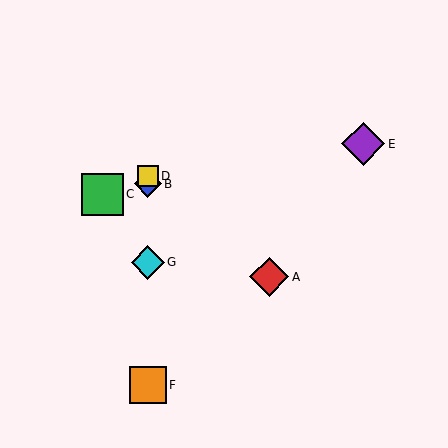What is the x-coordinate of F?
Object F is at x≈148.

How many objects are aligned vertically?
4 objects (B, D, F, G) are aligned vertically.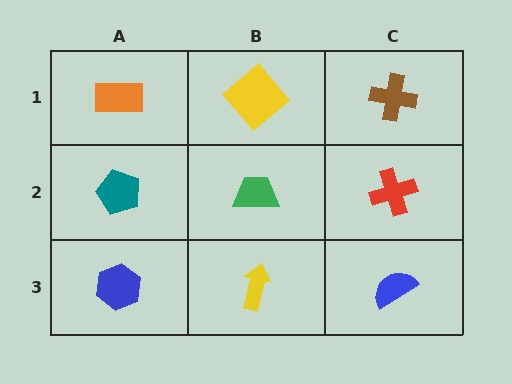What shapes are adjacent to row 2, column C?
A brown cross (row 1, column C), a blue semicircle (row 3, column C), a green trapezoid (row 2, column B).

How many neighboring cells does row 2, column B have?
4.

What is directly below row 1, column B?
A green trapezoid.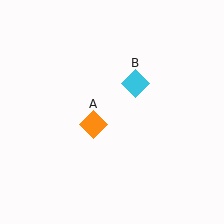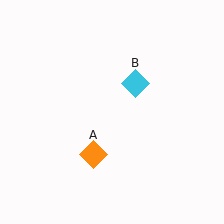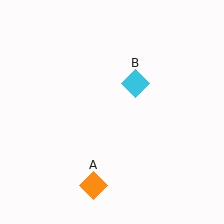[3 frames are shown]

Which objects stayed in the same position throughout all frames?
Cyan diamond (object B) remained stationary.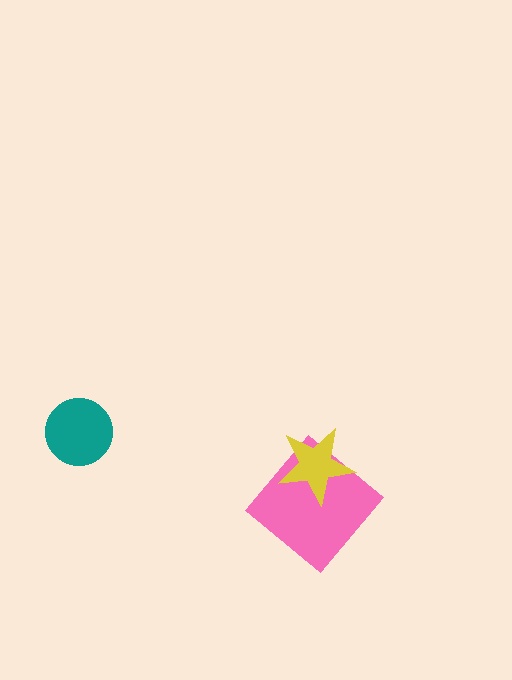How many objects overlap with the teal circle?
0 objects overlap with the teal circle.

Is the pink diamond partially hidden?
Yes, it is partially covered by another shape.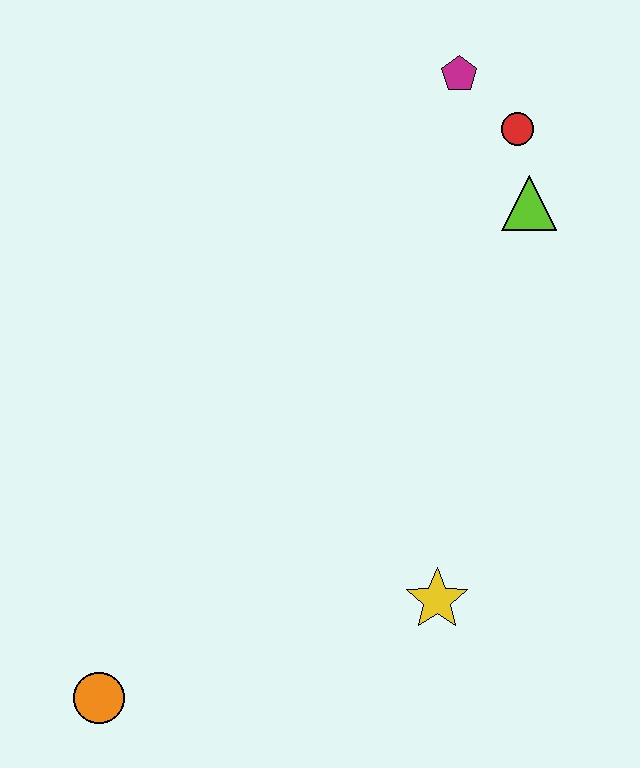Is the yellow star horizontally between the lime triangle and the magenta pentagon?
No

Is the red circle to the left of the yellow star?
No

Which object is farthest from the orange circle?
The magenta pentagon is farthest from the orange circle.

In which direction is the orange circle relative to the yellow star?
The orange circle is to the left of the yellow star.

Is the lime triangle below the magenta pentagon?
Yes